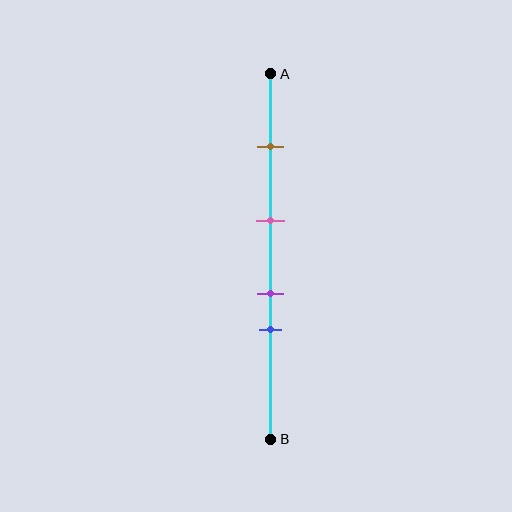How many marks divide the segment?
There are 4 marks dividing the segment.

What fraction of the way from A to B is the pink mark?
The pink mark is approximately 40% (0.4) of the way from A to B.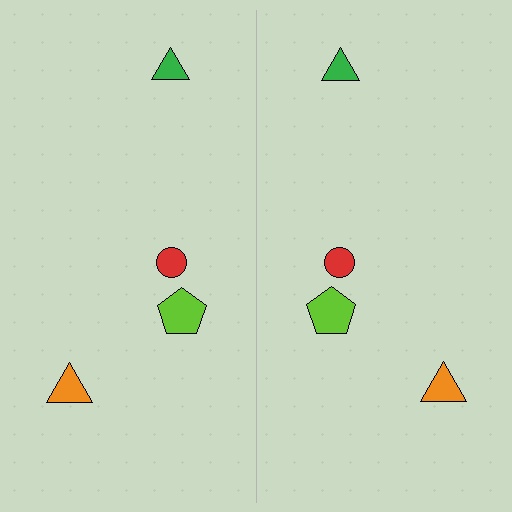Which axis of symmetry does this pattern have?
The pattern has a vertical axis of symmetry running through the center of the image.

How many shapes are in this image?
There are 8 shapes in this image.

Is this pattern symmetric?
Yes, this pattern has bilateral (reflection) symmetry.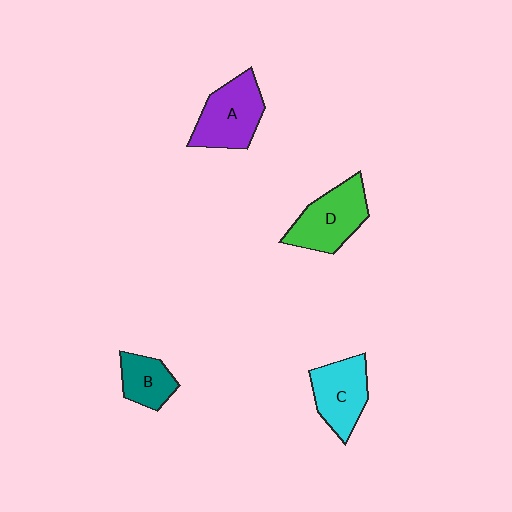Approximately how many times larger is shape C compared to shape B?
Approximately 1.4 times.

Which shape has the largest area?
Shape A (purple).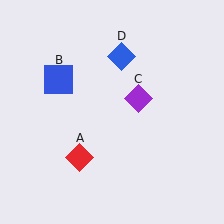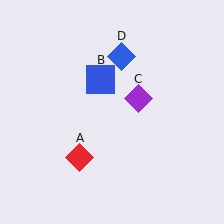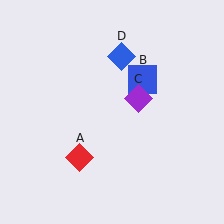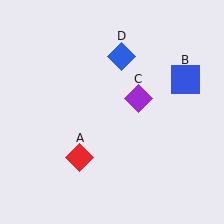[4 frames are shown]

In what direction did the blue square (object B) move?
The blue square (object B) moved right.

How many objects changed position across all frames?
1 object changed position: blue square (object B).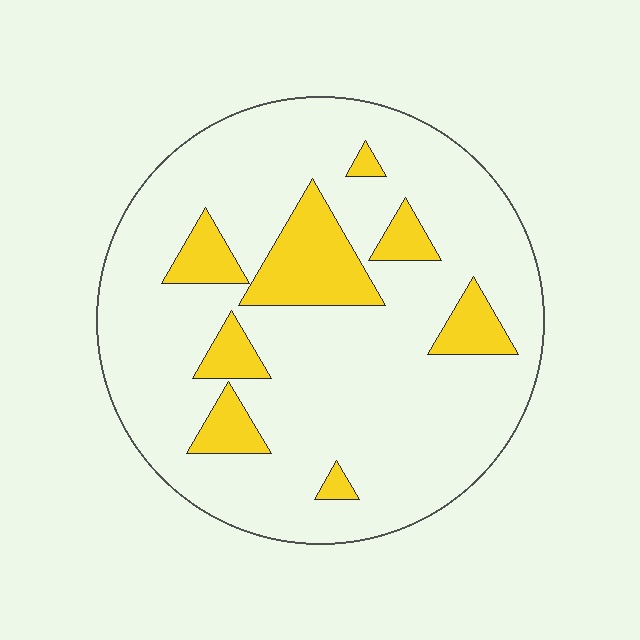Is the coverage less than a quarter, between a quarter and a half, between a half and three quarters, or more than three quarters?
Less than a quarter.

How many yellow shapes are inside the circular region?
8.